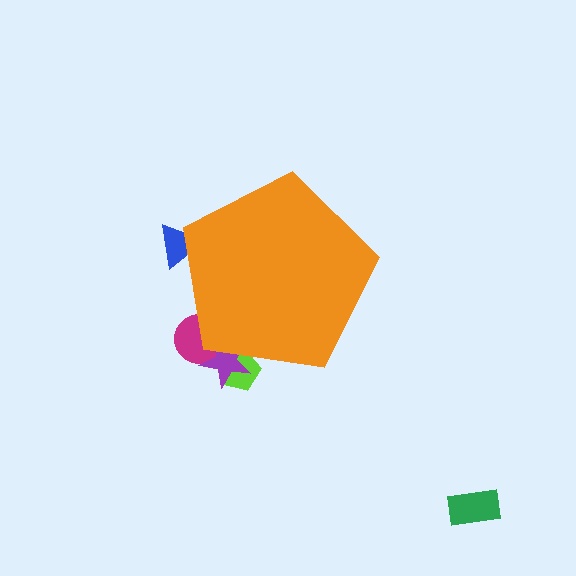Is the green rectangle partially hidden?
No, the green rectangle is fully visible.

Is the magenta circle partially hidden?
Yes, the magenta circle is partially hidden behind the orange pentagon.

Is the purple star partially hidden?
Yes, the purple star is partially hidden behind the orange pentagon.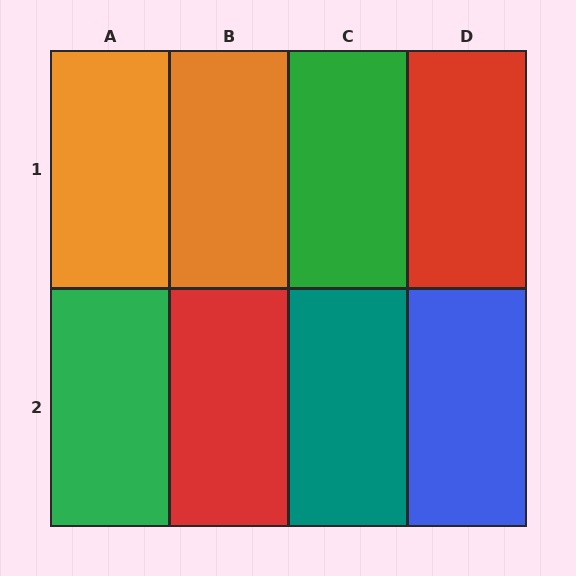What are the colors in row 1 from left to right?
Orange, orange, green, red.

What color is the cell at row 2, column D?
Blue.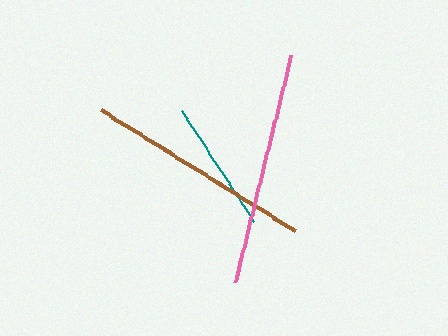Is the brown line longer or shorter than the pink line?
The pink line is longer than the brown line.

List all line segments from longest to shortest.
From longest to shortest: pink, brown, teal.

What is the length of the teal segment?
The teal segment is approximately 133 pixels long.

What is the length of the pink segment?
The pink segment is approximately 235 pixels long.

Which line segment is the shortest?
The teal line is the shortest at approximately 133 pixels.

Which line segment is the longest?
The pink line is the longest at approximately 235 pixels.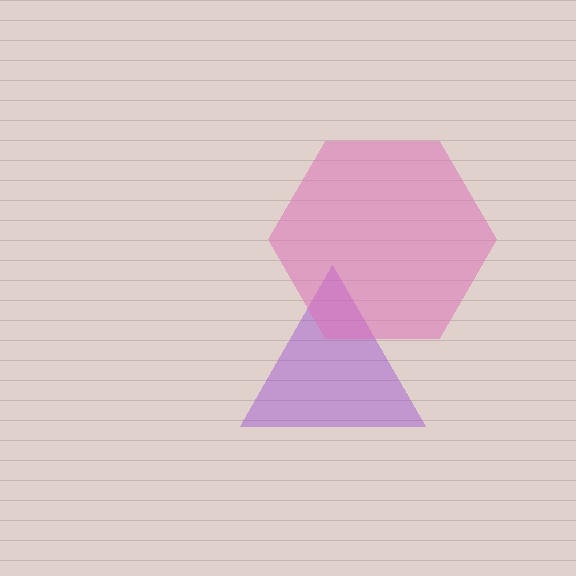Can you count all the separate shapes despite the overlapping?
Yes, there are 2 separate shapes.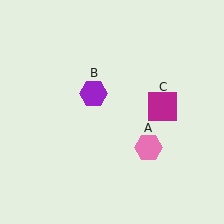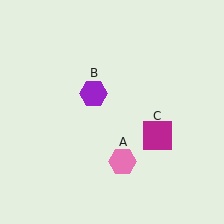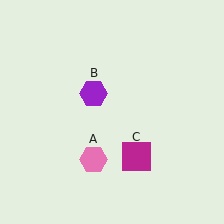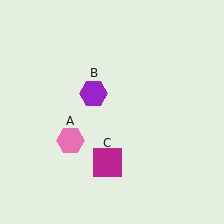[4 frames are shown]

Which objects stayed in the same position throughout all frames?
Purple hexagon (object B) remained stationary.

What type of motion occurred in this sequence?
The pink hexagon (object A), magenta square (object C) rotated clockwise around the center of the scene.